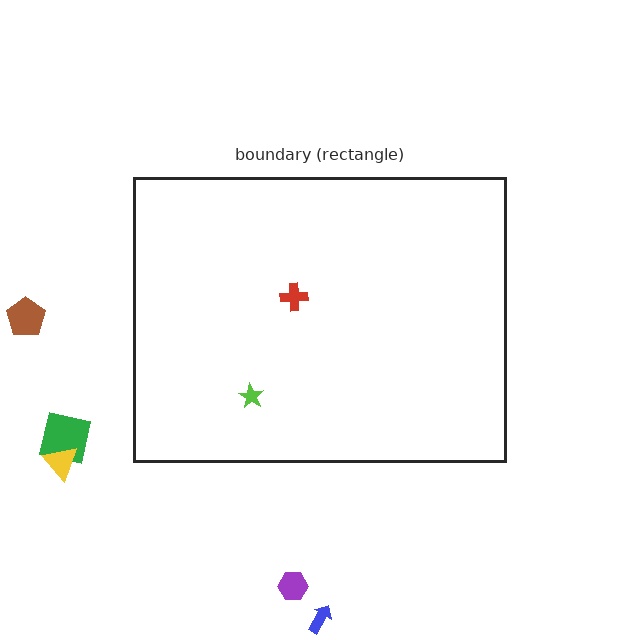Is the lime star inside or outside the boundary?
Inside.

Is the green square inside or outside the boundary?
Outside.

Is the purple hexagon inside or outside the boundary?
Outside.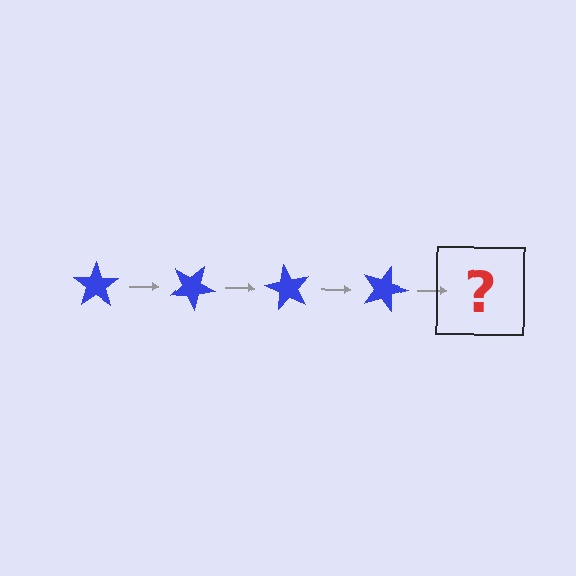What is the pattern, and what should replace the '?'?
The pattern is that the star rotates 30 degrees each step. The '?' should be a blue star rotated 120 degrees.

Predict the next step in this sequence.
The next step is a blue star rotated 120 degrees.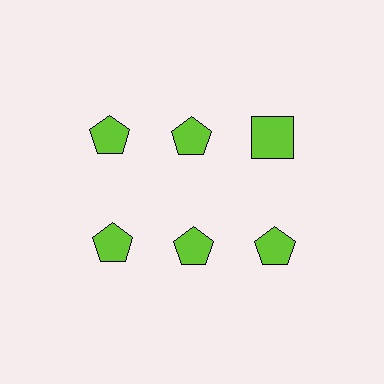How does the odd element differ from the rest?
It has a different shape: square instead of pentagon.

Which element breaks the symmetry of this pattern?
The lime square in the top row, center column breaks the symmetry. All other shapes are lime pentagons.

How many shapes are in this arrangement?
There are 6 shapes arranged in a grid pattern.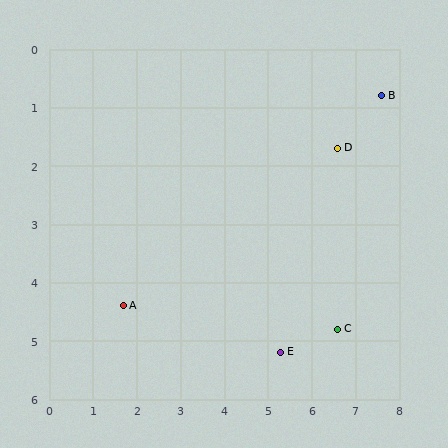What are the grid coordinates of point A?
Point A is at approximately (1.7, 4.4).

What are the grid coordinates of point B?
Point B is at approximately (7.6, 0.8).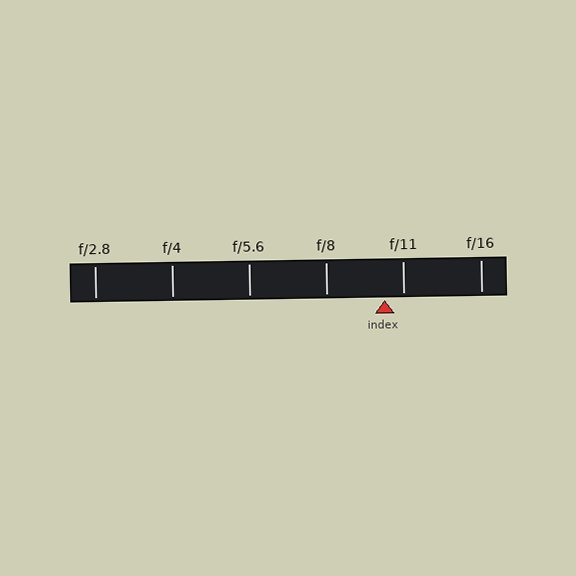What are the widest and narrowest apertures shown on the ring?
The widest aperture shown is f/2.8 and the narrowest is f/16.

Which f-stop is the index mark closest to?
The index mark is closest to f/11.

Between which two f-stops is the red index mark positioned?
The index mark is between f/8 and f/11.